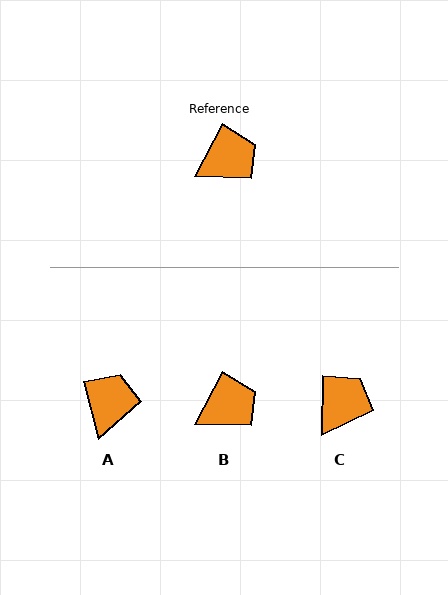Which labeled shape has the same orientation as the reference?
B.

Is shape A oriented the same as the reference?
No, it is off by about 43 degrees.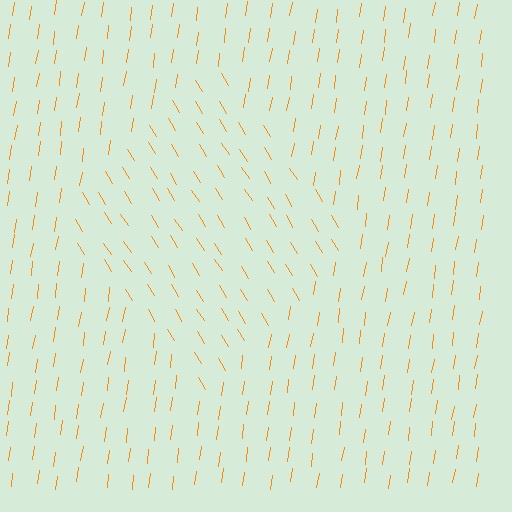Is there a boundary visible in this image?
Yes, there is a texture boundary formed by a change in line orientation.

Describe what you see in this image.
The image is filled with small orange line segments. A diamond region in the image has lines oriented differently from the surrounding lines, creating a visible texture boundary.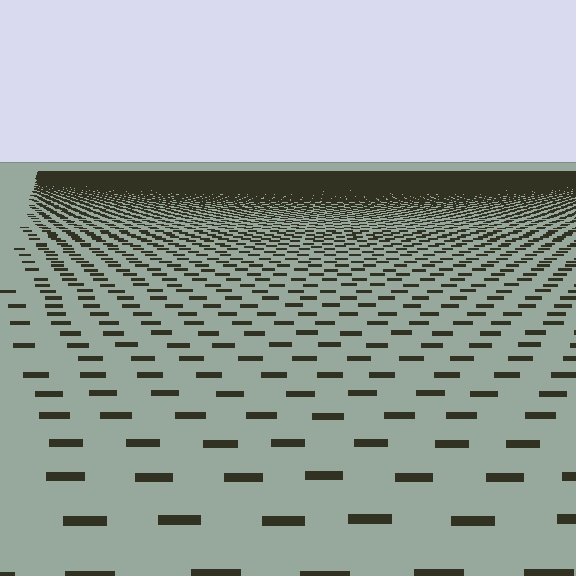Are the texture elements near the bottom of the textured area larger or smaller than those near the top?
Larger. Near the bottom, elements are closer to the viewer and appear at a bigger on-screen size.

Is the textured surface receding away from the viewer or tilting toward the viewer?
The surface is receding away from the viewer. Texture elements get smaller and denser toward the top.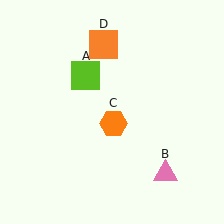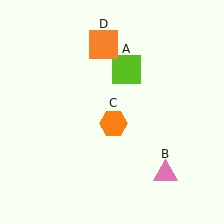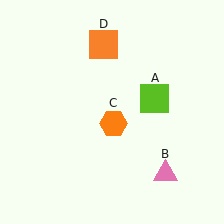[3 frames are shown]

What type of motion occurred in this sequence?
The lime square (object A) rotated clockwise around the center of the scene.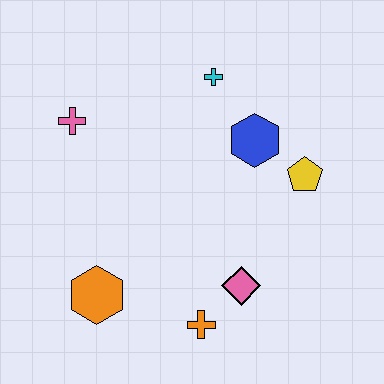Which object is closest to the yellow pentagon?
The blue hexagon is closest to the yellow pentagon.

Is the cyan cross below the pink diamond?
No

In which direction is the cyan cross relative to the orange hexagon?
The cyan cross is above the orange hexagon.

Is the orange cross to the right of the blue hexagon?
No